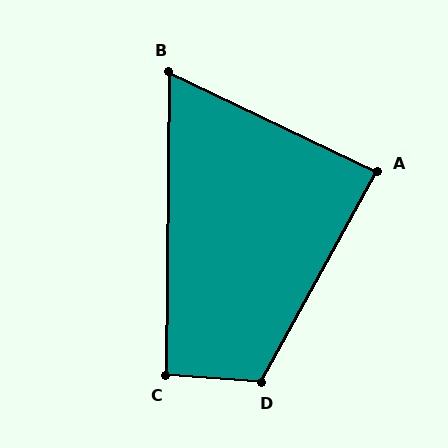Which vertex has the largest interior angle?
D, at approximately 115 degrees.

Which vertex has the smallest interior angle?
B, at approximately 65 degrees.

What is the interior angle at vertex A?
Approximately 87 degrees (approximately right).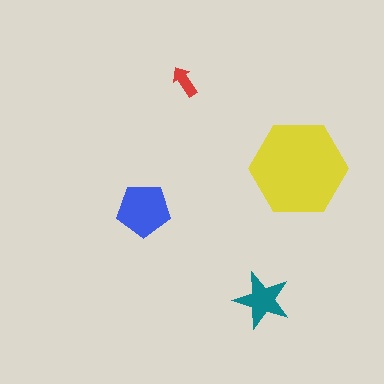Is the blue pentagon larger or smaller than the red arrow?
Larger.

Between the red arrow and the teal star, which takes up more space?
The teal star.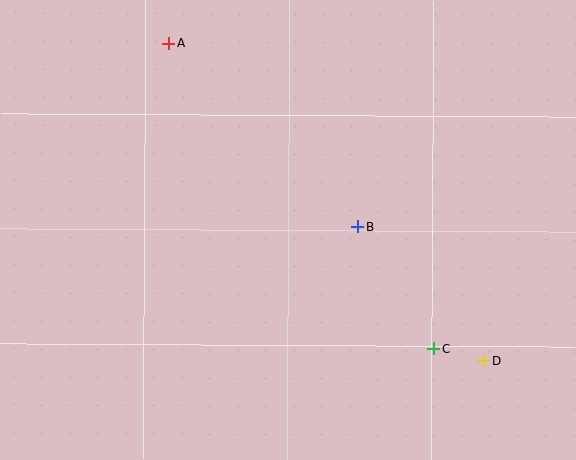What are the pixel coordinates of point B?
Point B is at (358, 227).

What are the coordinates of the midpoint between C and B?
The midpoint between C and B is at (396, 288).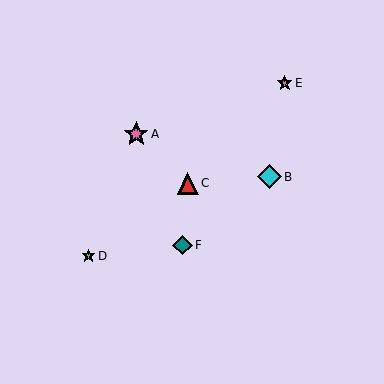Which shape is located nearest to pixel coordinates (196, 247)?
The teal diamond (labeled F) at (182, 245) is nearest to that location.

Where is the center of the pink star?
The center of the pink star is at (136, 134).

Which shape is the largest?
The pink star (labeled A) is the largest.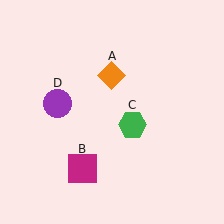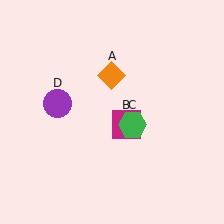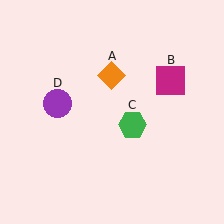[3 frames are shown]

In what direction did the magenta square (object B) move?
The magenta square (object B) moved up and to the right.